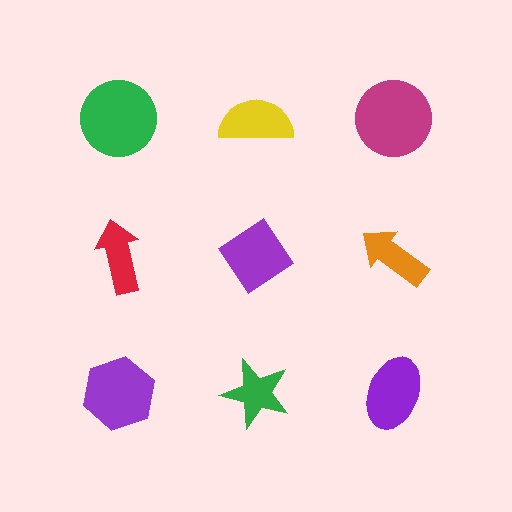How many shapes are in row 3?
3 shapes.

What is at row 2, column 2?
A purple diamond.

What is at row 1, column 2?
A yellow semicircle.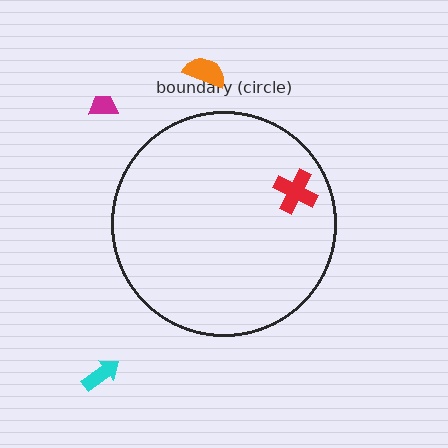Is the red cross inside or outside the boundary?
Inside.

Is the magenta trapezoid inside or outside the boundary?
Outside.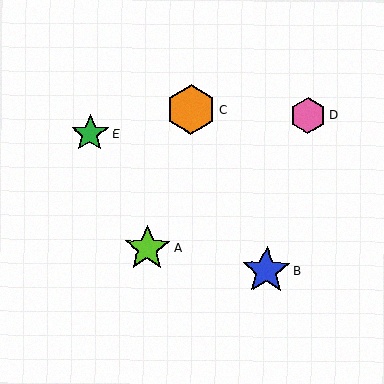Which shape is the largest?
The orange hexagon (labeled C) is the largest.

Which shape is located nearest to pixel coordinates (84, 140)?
The green star (labeled E) at (90, 134) is nearest to that location.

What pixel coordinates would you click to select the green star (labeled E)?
Click at (90, 134) to select the green star E.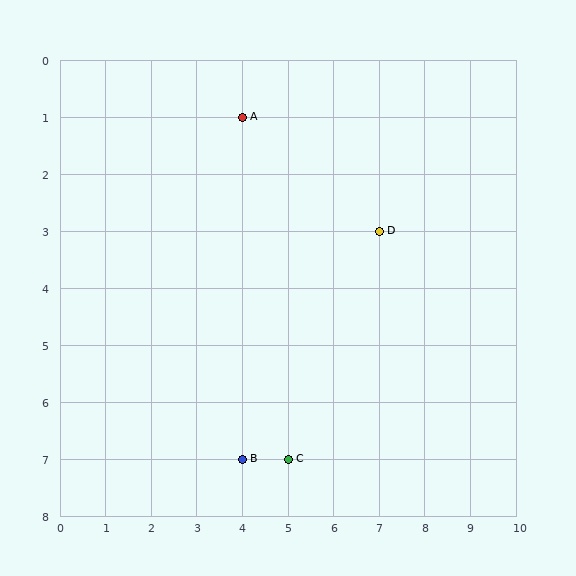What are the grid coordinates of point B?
Point B is at grid coordinates (4, 7).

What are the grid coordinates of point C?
Point C is at grid coordinates (5, 7).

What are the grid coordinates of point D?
Point D is at grid coordinates (7, 3).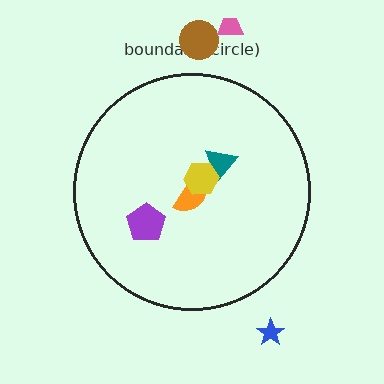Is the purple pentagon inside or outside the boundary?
Inside.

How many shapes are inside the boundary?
4 inside, 3 outside.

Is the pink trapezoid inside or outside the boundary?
Outside.